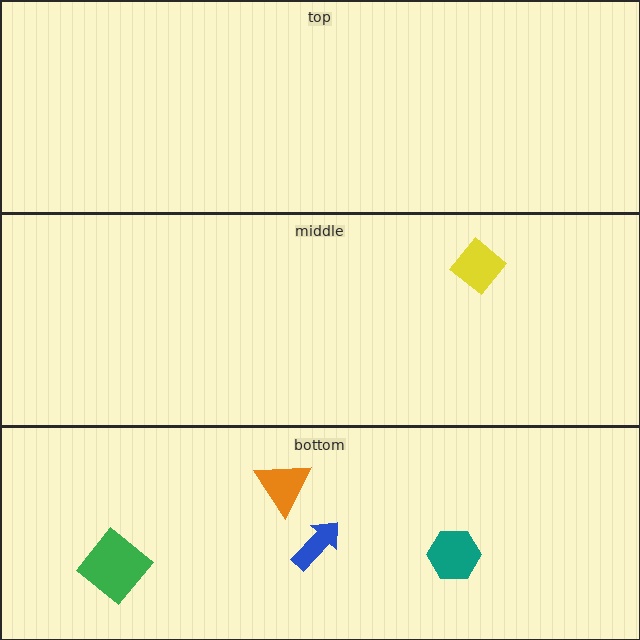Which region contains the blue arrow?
The bottom region.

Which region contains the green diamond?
The bottom region.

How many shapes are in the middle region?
1.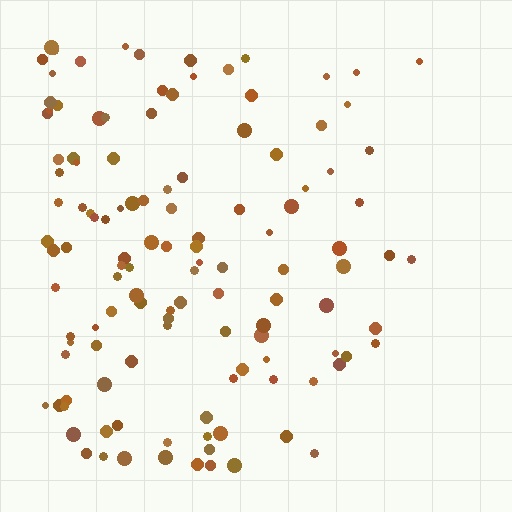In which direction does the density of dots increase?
From right to left, with the left side densest.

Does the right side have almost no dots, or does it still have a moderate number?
Still a moderate number, just noticeably fewer than the left.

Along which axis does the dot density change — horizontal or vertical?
Horizontal.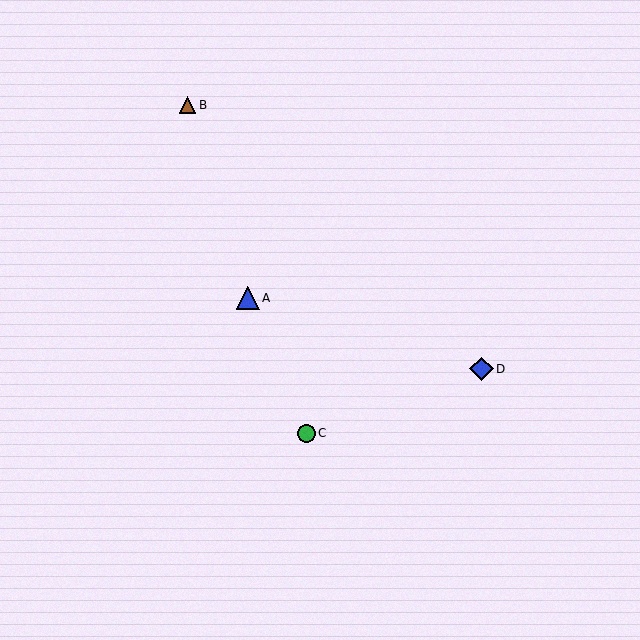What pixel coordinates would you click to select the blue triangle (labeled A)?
Click at (248, 298) to select the blue triangle A.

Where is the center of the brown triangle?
The center of the brown triangle is at (187, 105).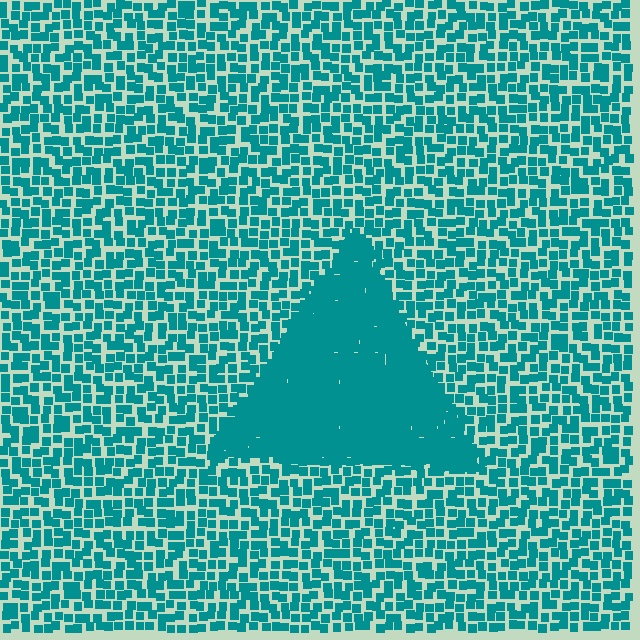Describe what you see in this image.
The image contains small teal elements arranged at two different densities. A triangle-shaped region is visible where the elements are more densely packed than the surrounding area.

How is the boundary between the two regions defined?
The boundary is defined by a change in element density (approximately 2.5x ratio). All elements are the same color, size, and shape.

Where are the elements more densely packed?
The elements are more densely packed inside the triangle boundary.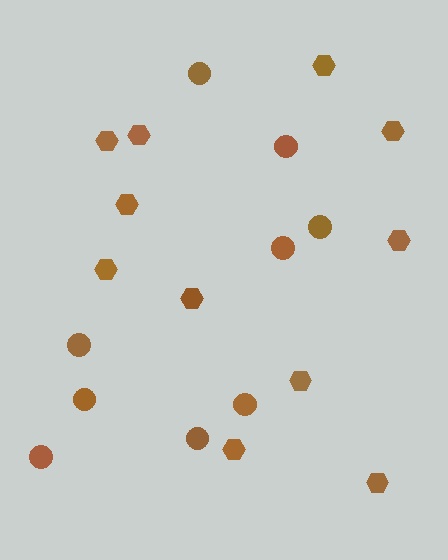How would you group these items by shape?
There are 2 groups: one group of hexagons (11) and one group of circles (9).